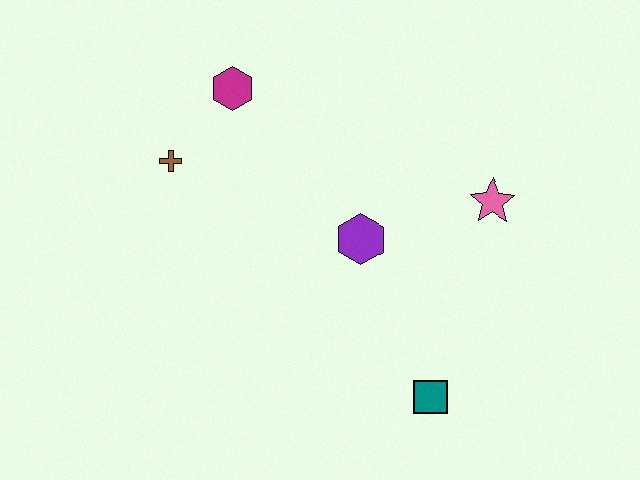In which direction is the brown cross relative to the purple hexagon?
The brown cross is to the left of the purple hexagon.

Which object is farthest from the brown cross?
The teal square is farthest from the brown cross.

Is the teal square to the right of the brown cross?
Yes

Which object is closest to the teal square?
The purple hexagon is closest to the teal square.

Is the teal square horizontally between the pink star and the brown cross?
Yes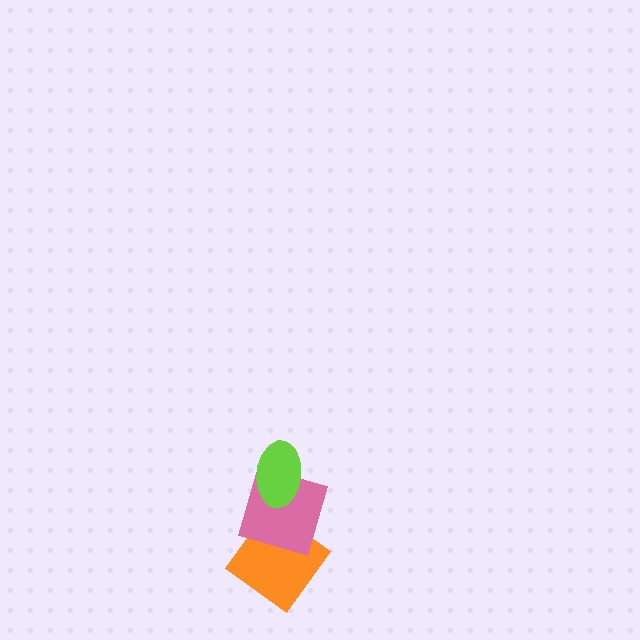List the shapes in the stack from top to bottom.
From top to bottom: the lime ellipse, the pink square, the orange diamond.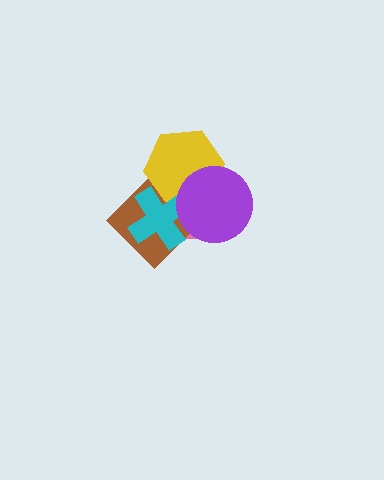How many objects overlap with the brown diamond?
4 objects overlap with the brown diamond.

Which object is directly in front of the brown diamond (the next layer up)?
The yellow hexagon is directly in front of the brown diamond.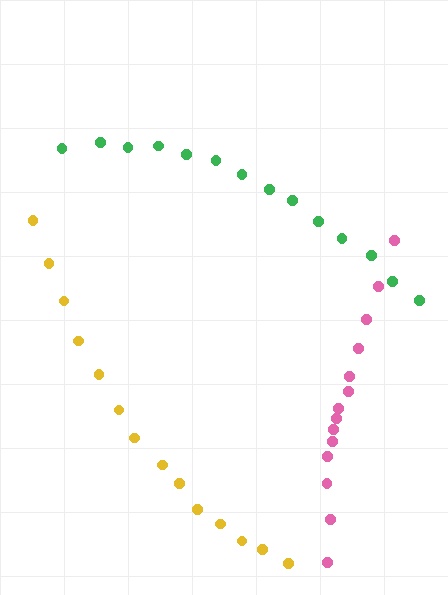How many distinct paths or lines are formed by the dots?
There are 3 distinct paths.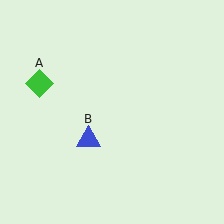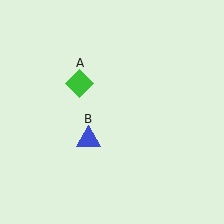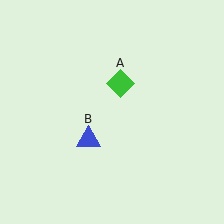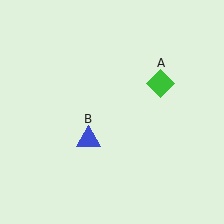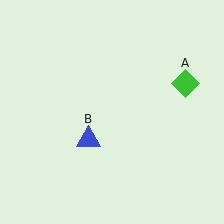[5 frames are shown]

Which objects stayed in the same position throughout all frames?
Blue triangle (object B) remained stationary.